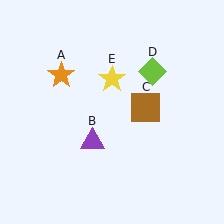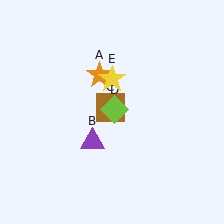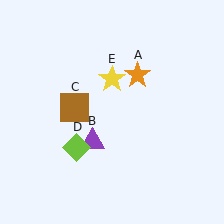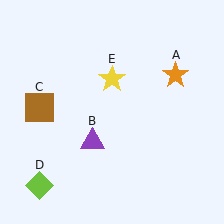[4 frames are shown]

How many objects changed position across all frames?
3 objects changed position: orange star (object A), brown square (object C), lime diamond (object D).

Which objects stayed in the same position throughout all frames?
Purple triangle (object B) and yellow star (object E) remained stationary.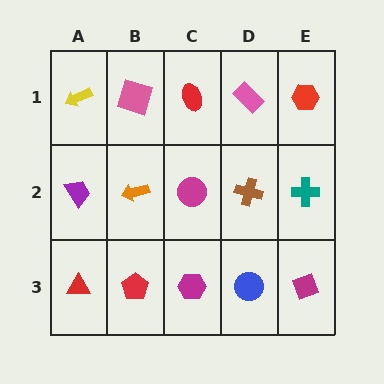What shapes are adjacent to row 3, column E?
A teal cross (row 2, column E), a blue circle (row 3, column D).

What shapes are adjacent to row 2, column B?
A pink square (row 1, column B), a red pentagon (row 3, column B), a purple trapezoid (row 2, column A), a magenta circle (row 2, column C).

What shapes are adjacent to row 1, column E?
A teal cross (row 2, column E), a pink rectangle (row 1, column D).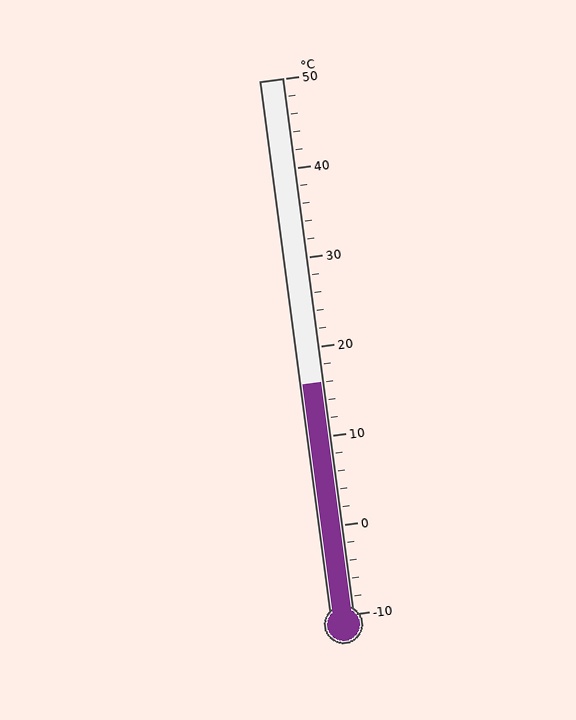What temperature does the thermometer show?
The thermometer shows approximately 16°C.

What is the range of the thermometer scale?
The thermometer scale ranges from -10°C to 50°C.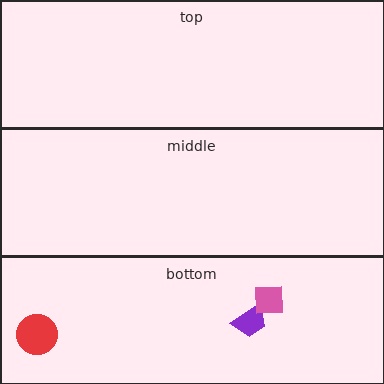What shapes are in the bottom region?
The purple trapezoid, the red circle, the pink square.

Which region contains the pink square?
The bottom region.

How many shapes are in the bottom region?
3.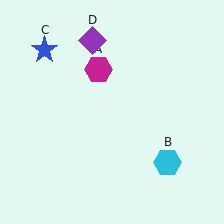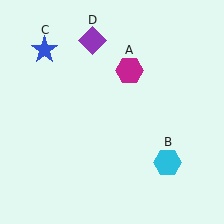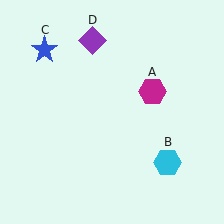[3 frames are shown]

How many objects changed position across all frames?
1 object changed position: magenta hexagon (object A).